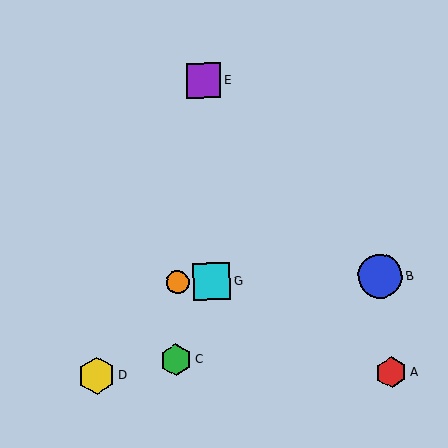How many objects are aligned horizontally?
3 objects (B, F, G) are aligned horizontally.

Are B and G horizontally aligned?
Yes, both are at y≈276.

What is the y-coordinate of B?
Object B is at y≈276.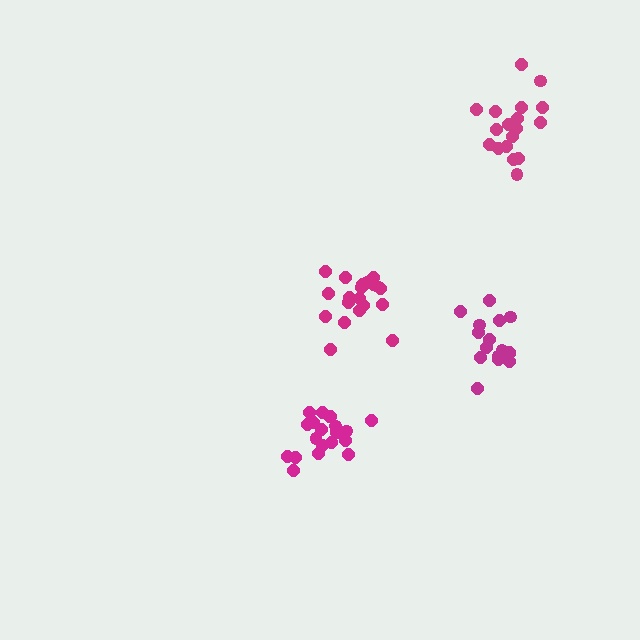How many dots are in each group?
Group 1: 20 dots, Group 2: 17 dots, Group 3: 21 dots, Group 4: 18 dots (76 total).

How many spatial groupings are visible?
There are 4 spatial groupings.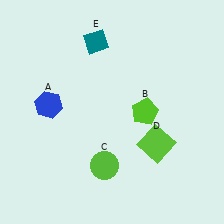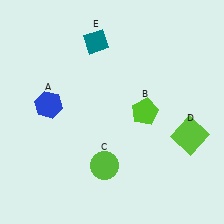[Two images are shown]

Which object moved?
The lime square (D) moved right.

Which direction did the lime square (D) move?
The lime square (D) moved right.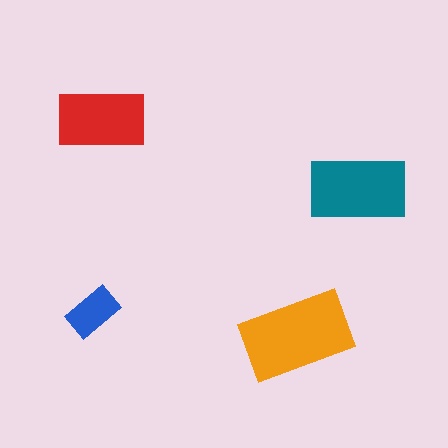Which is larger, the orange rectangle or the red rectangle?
The orange one.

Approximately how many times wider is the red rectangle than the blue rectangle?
About 1.5 times wider.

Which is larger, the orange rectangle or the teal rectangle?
The orange one.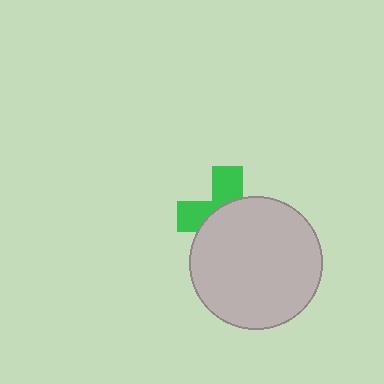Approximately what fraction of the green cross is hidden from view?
Roughly 61% of the green cross is hidden behind the light gray circle.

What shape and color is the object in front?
The object in front is a light gray circle.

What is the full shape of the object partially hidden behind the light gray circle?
The partially hidden object is a green cross.